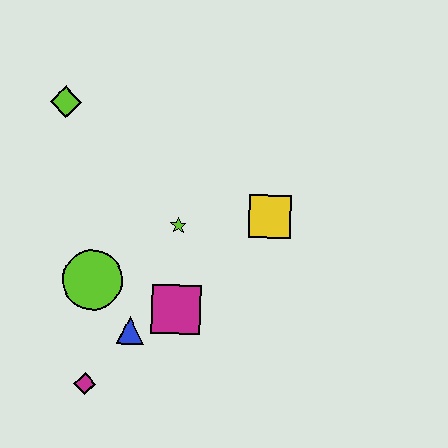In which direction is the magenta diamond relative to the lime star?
The magenta diamond is below the lime star.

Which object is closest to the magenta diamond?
The blue triangle is closest to the magenta diamond.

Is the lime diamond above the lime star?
Yes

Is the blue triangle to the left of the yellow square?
Yes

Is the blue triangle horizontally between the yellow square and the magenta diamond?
Yes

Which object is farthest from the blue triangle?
The lime diamond is farthest from the blue triangle.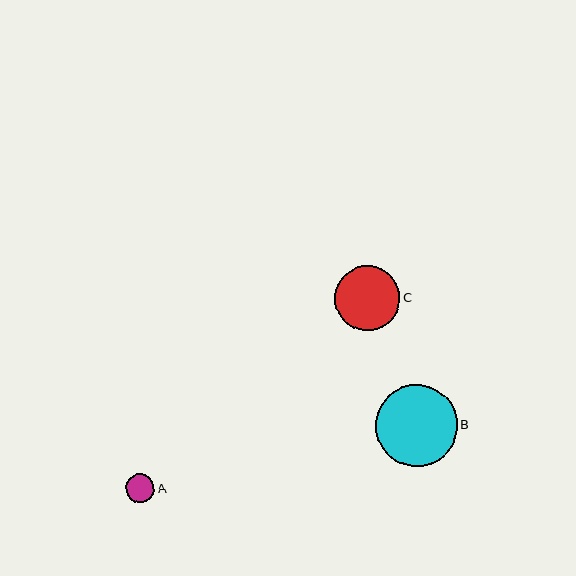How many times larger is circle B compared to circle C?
Circle B is approximately 1.3 times the size of circle C.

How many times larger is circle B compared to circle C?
Circle B is approximately 1.3 times the size of circle C.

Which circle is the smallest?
Circle A is the smallest with a size of approximately 28 pixels.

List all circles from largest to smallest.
From largest to smallest: B, C, A.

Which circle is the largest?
Circle B is the largest with a size of approximately 82 pixels.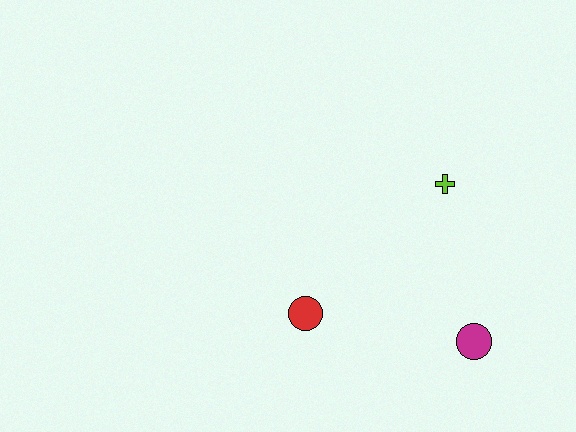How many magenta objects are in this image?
There is 1 magenta object.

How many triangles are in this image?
There are no triangles.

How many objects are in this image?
There are 3 objects.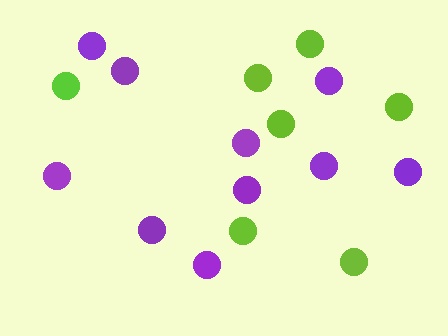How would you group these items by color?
There are 2 groups: one group of purple circles (10) and one group of lime circles (7).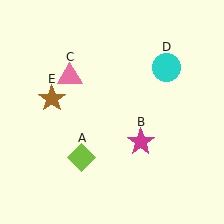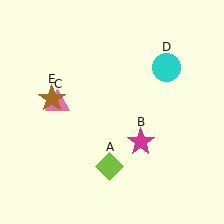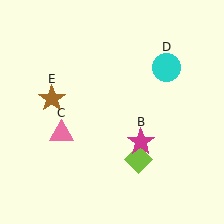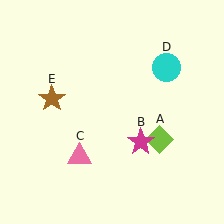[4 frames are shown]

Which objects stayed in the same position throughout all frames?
Magenta star (object B) and cyan circle (object D) and brown star (object E) remained stationary.